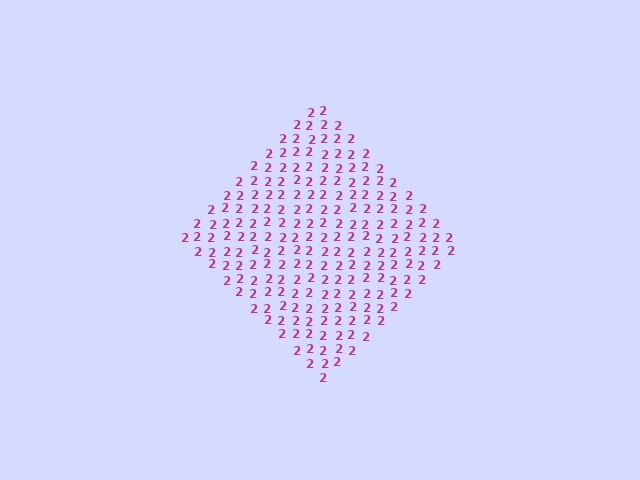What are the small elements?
The small elements are digit 2's.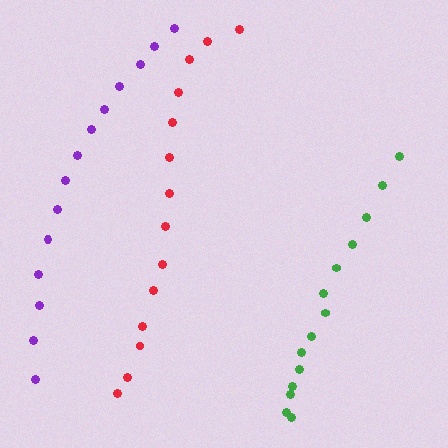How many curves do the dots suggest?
There are 3 distinct paths.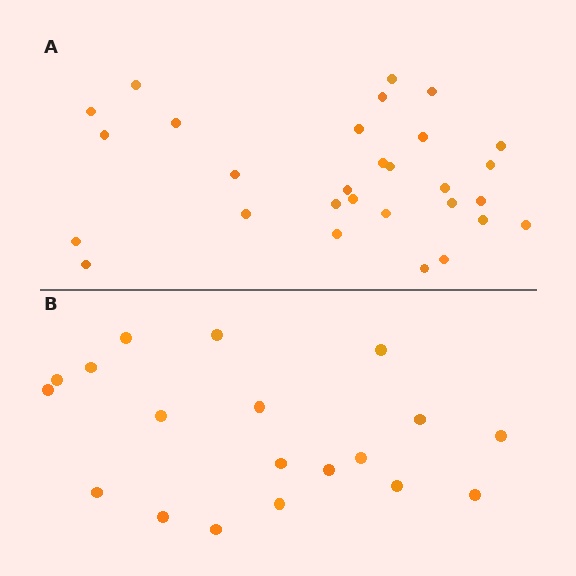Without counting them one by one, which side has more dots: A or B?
Region A (the top region) has more dots.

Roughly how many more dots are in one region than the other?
Region A has roughly 10 or so more dots than region B.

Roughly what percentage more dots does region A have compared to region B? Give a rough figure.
About 55% more.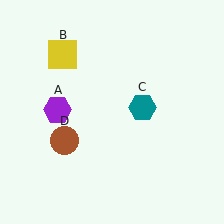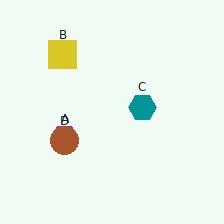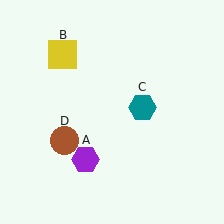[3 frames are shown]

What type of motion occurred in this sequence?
The purple hexagon (object A) rotated counterclockwise around the center of the scene.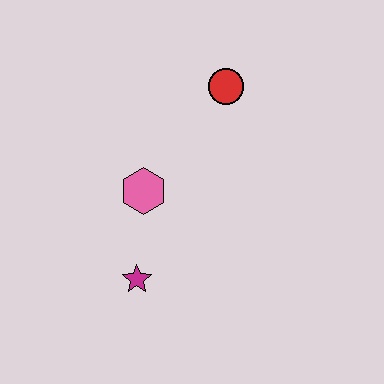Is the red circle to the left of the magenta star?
No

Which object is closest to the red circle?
The pink hexagon is closest to the red circle.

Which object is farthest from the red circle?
The magenta star is farthest from the red circle.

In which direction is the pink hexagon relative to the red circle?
The pink hexagon is below the red circle.